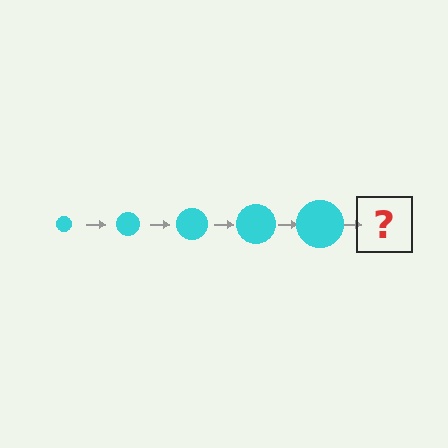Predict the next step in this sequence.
The next step is a cyan circle, larger than the previous one.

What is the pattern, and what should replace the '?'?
The pattern is that the circle gets progressively larger each step. The '?' should be a cyan circle, larger than the previous one.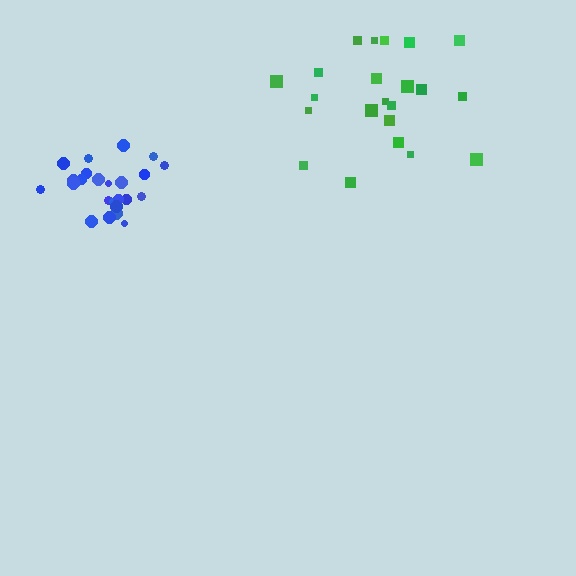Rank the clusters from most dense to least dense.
blue, green.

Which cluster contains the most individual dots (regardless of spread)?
Blue (24).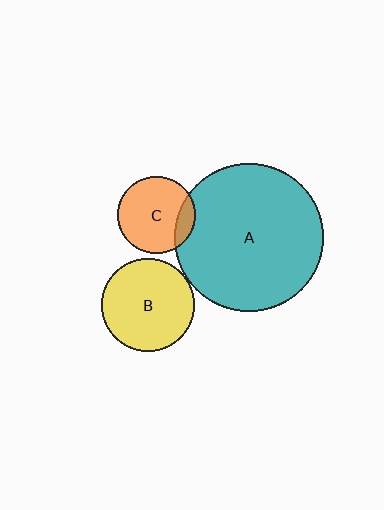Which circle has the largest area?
Circle A (teal).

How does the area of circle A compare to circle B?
Approximately 2.6 times.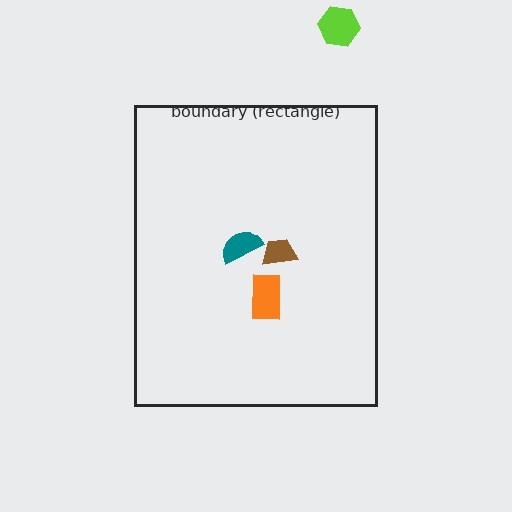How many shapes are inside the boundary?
3 inside, 1 outside.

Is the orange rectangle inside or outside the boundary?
Inside.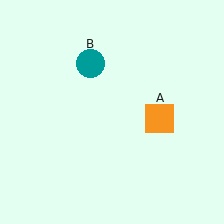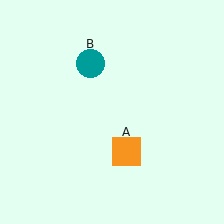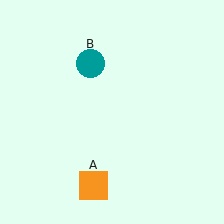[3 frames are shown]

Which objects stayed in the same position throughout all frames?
Teal circle (object B) remained stationary.